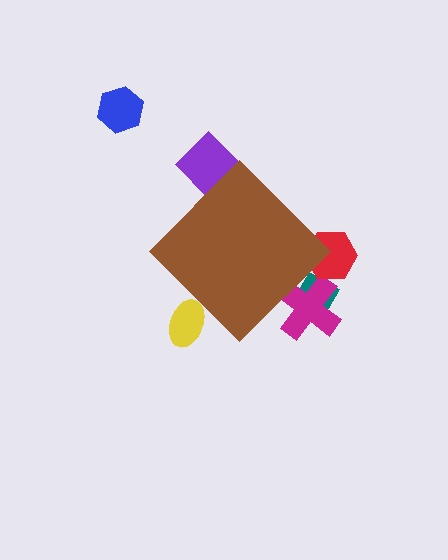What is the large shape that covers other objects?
A brown diamond.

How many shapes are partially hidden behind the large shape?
5 shapes are partially hidden.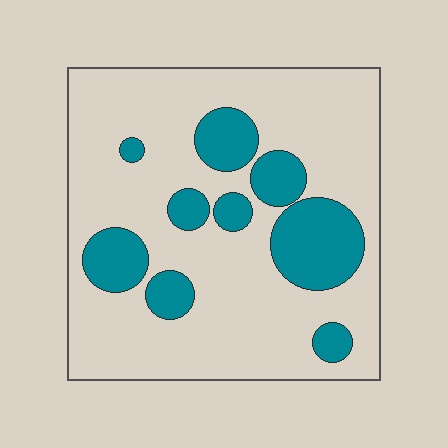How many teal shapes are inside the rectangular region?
9.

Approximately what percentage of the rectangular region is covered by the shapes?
Approximately 25%.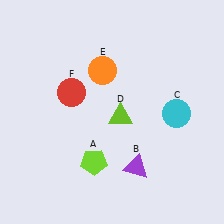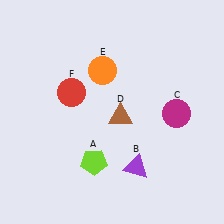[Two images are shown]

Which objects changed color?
C changed from cyan to magenta. D changed from lime to brown.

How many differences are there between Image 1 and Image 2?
There are 2 differences between the two images.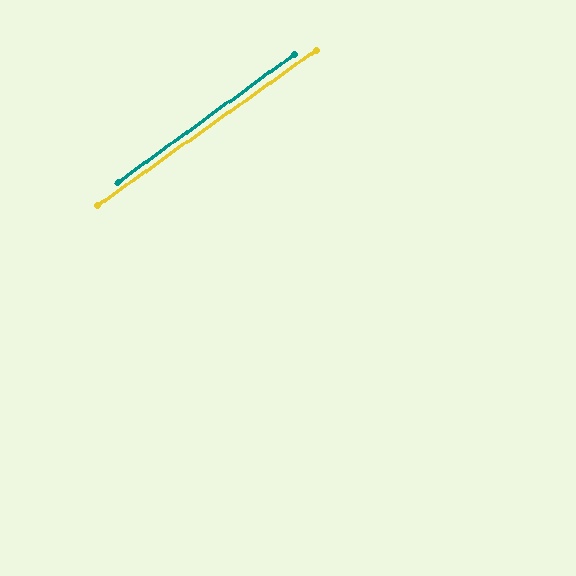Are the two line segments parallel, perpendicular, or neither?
Parallel — their directions differ by only 0.3°.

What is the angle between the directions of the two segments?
Approximately 0 degrees.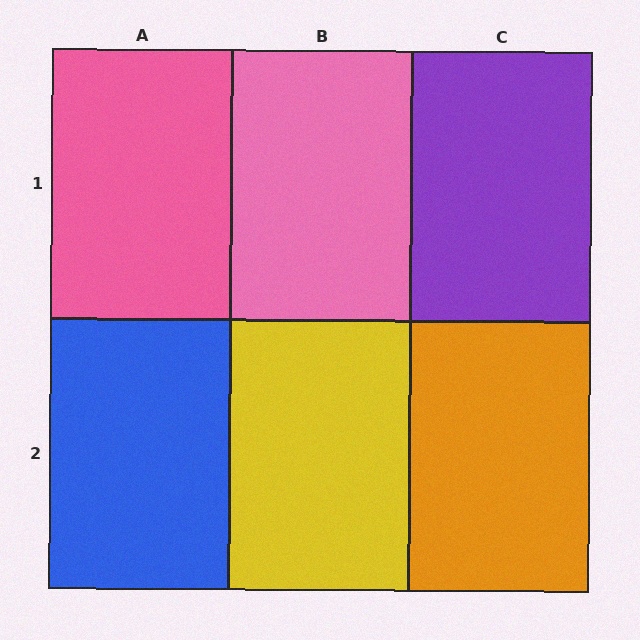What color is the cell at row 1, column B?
Pink.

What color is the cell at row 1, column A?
Pink.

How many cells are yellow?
1 cell is yellow.